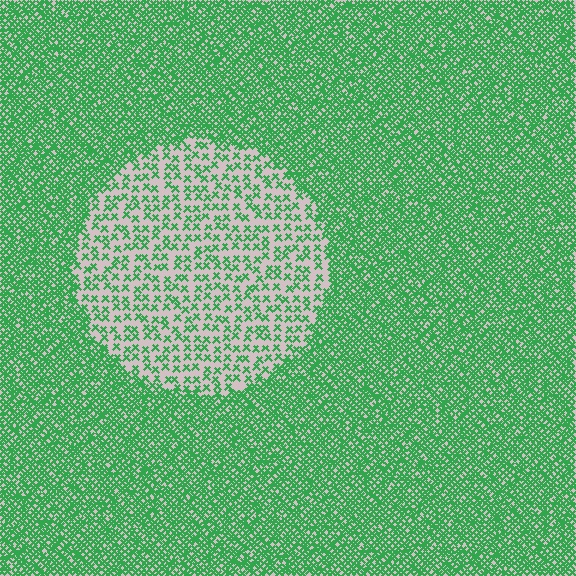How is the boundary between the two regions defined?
The boundary is defined by a change in element density (approximately 2.8x ratio). All elements are the same color, size, and shape.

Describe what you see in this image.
The image contains small green elements arranged at two different densities. A circle-shaped region is visible where the elements are less densely packed than the surrounding area.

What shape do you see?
I see a circle.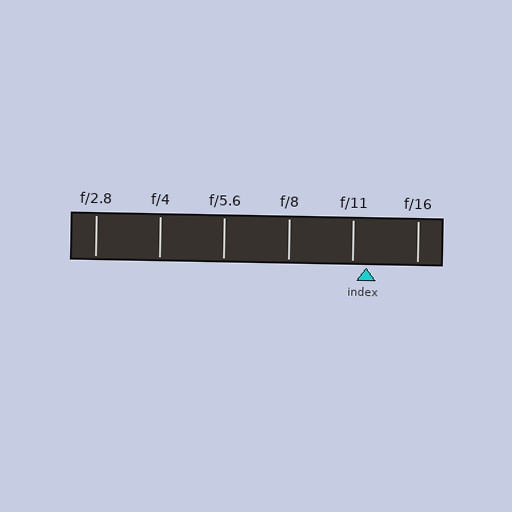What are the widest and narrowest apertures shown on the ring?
The widest aperture shown is f/2.8 and the narrowest is f/16.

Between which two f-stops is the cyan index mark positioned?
The index mark is between f/11 and f/16.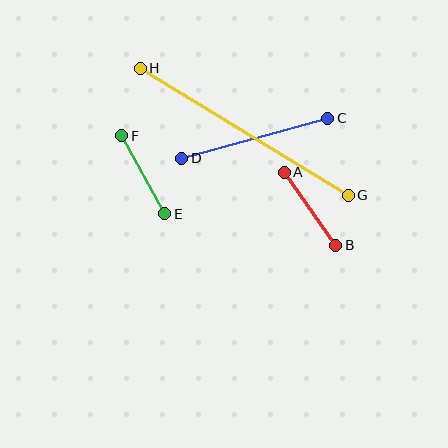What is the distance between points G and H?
The distance is approximately 244 pixels.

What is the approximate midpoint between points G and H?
The midpoint is at approximately (244, 132) pixels.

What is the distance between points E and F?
The distance is approximately 89 pixels.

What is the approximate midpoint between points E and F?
The midpoint is at approximately (143, 175) pixels.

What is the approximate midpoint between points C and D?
The midpoint is at approximately (255, 138) pixels.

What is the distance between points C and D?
The distance is approximately 152 pixels.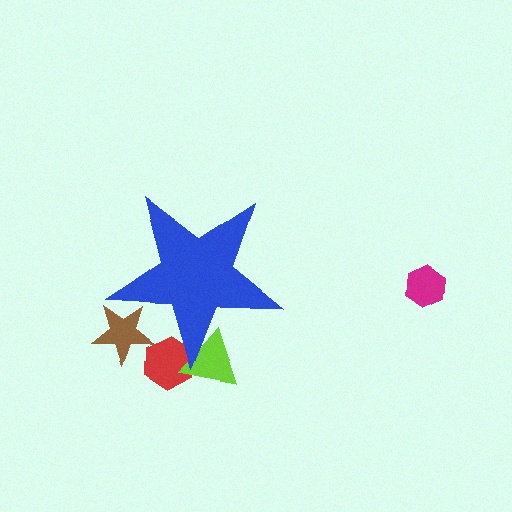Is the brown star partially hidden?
Yes, the brown star is partially hidden behind the blue star.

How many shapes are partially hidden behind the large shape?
3 shapes are partially hidden.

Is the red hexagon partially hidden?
Yes, the red hexagon is partially hidden behind the blue star.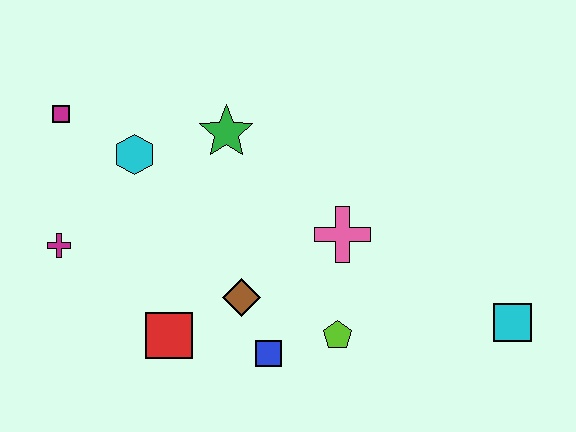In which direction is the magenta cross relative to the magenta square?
The magenta cross is below the magenta square.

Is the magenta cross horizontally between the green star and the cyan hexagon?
No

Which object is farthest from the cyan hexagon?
The cyan square is farthest from the cyan hexagon.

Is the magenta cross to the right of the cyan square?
No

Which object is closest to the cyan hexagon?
The magenta square is closest to the cyan hexagon.